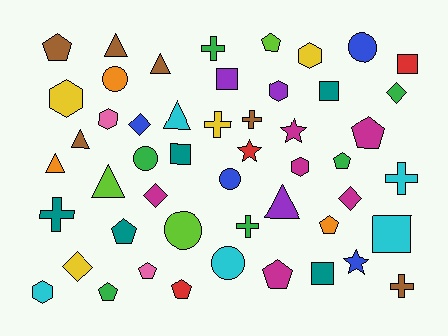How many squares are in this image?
There are 6 squares.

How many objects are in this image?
There are 50 objects.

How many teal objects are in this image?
There are 5 teal objects.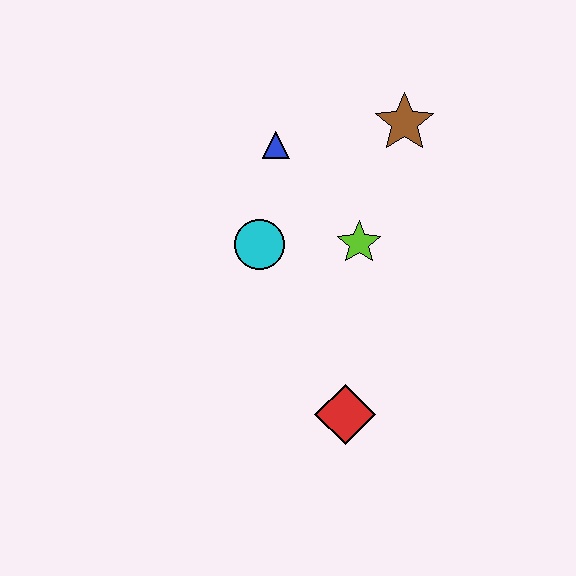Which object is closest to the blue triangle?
The cyan circle is closest to the blue triangle.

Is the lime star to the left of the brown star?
Yes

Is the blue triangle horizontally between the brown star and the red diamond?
No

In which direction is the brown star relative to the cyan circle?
The brown star is to the right of the cyan circle.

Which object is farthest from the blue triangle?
The red diamond is farthest from the blue triangle.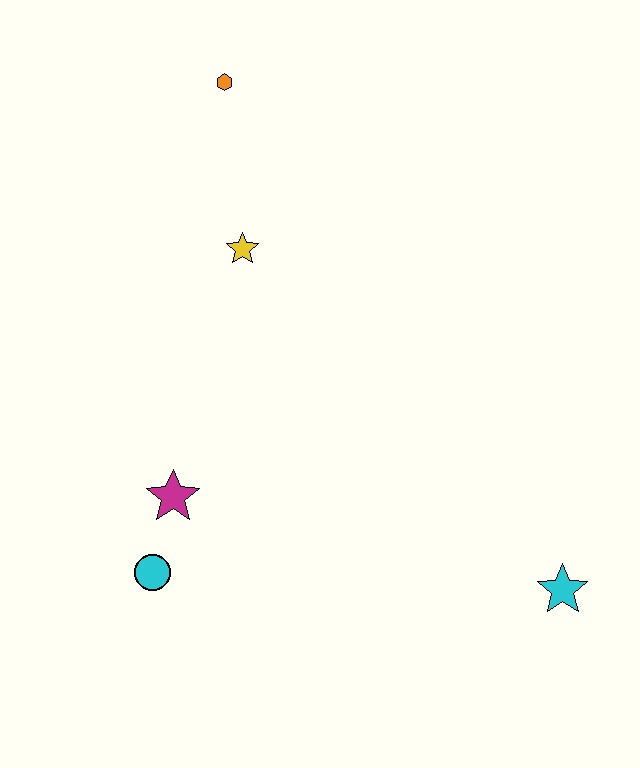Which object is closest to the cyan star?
The magenta star is closest to the cyan star.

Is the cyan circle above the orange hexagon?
No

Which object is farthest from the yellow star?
The cyan star is farthest from the yellow star.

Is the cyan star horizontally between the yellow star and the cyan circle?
No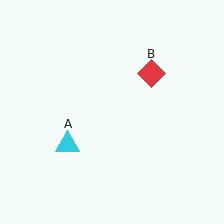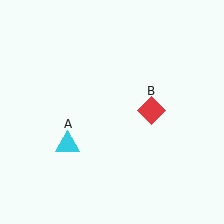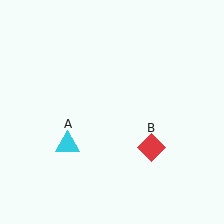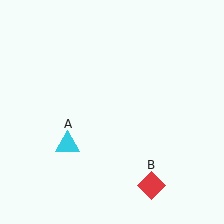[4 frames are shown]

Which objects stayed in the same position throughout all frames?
Cyan triangle (object A) remained stationary.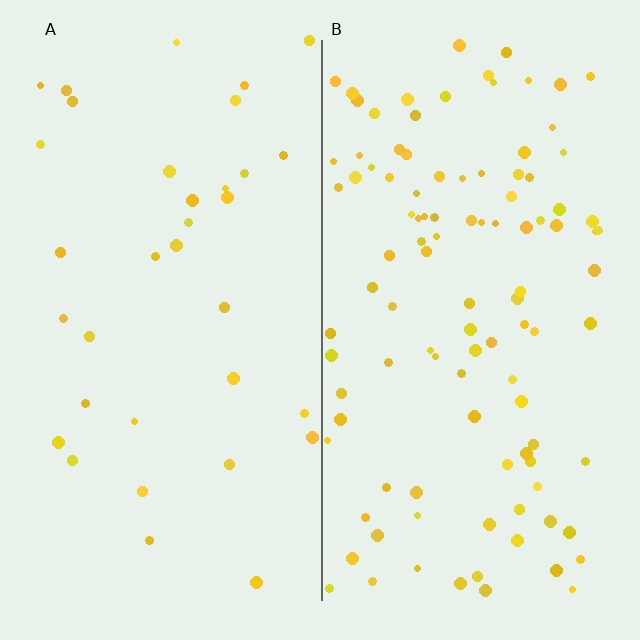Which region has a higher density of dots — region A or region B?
B (the right).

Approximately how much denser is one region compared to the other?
Approximately 3.1× — region B over region A.